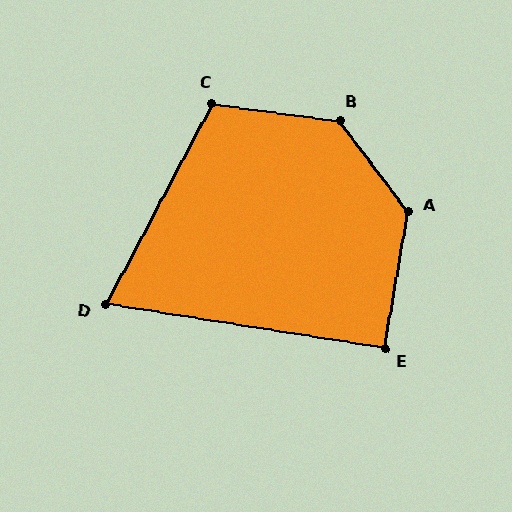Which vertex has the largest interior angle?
B, at approximately 135 degrees.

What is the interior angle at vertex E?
Approximately 91 degrees (approximately right).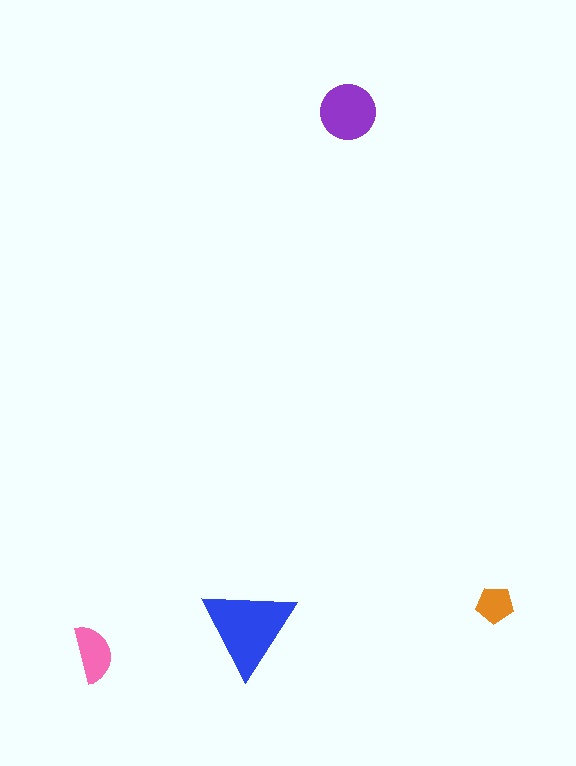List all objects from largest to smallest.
The blue triangle, the purple circle, the pink semicircle, the orange pentagon.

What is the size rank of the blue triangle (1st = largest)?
1st.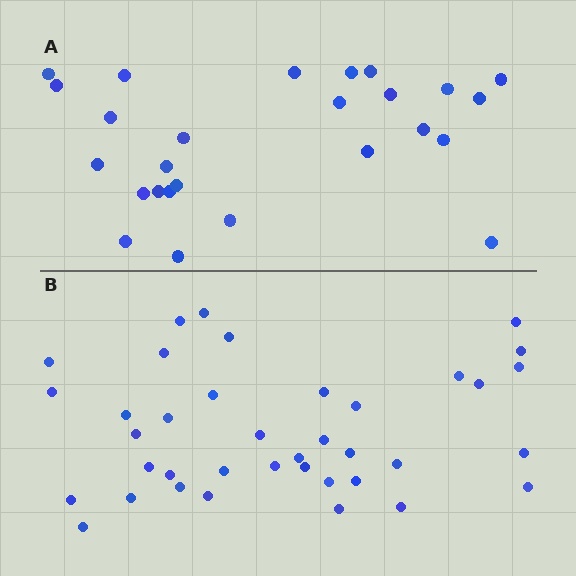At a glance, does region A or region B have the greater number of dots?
Region B (the bottom region) has more dots.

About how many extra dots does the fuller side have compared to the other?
Region B has roughly 12 or so more dots than region A.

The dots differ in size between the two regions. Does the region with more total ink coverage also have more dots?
No. Region A has more total ink coverage because its dots are larger, but region B actually contains more individual dots. Total area can be misleading — the number of items is what matters here.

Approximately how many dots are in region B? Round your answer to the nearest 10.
About 40 dots. (The exact count is 38, which rounds to 40.)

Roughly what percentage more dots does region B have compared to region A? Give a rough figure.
About 45% more.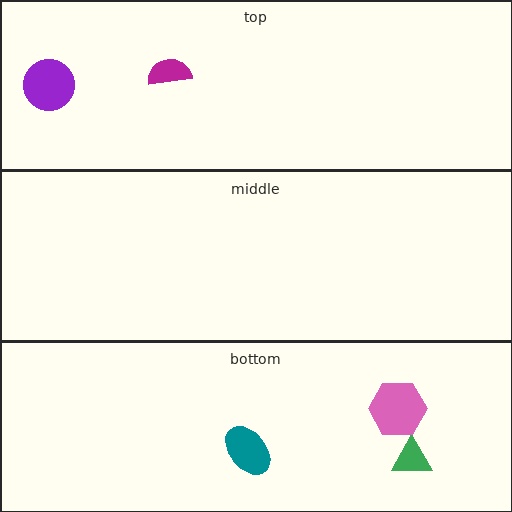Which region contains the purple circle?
The top region.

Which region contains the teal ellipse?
The bottom region.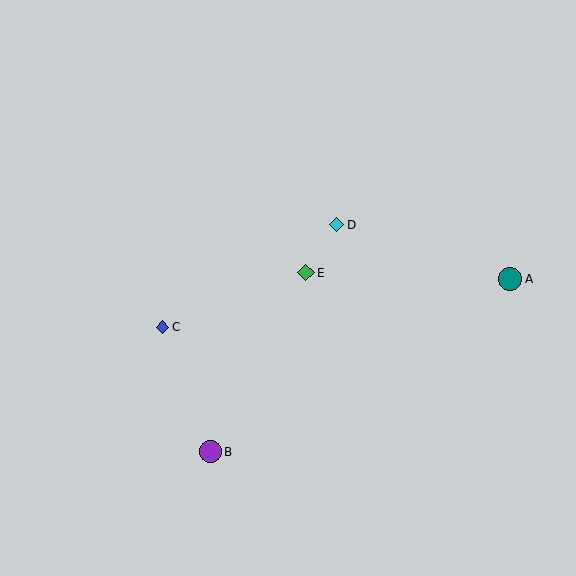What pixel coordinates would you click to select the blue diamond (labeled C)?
Click at (163, 327) to select the blue diamond C.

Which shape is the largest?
The teal circle (labeled A) is the largest.